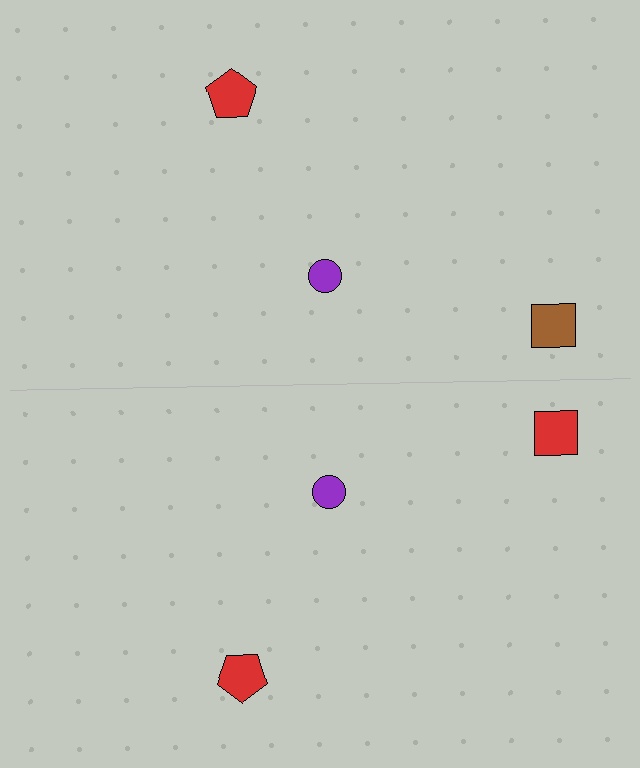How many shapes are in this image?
There are 6 shapes in this image.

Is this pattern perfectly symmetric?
No, the pattern is not perfectly symmetric. The red square on the bottom side breaks the symmetry — its mirror counterpart is brown.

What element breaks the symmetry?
The red square on the bottom side breaks the symmetry — its mirror counterpart is brown.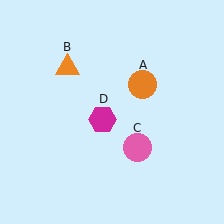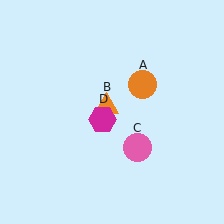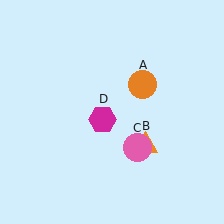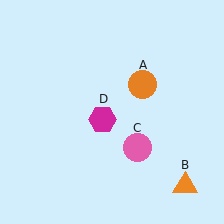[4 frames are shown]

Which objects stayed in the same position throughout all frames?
Orange circle (object A) and pink circle (object C) and magenta hexagon (object D) remained stationary.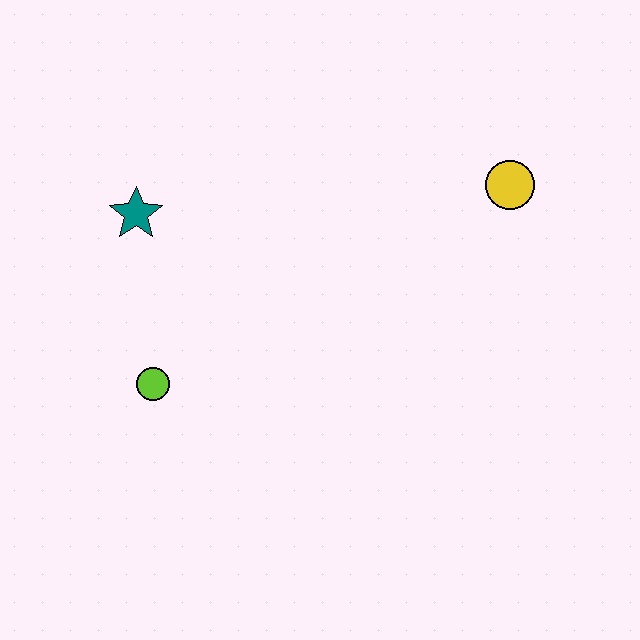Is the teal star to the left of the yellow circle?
Yes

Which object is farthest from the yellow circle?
The lime circle is farthest from the yellow circle.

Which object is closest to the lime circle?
The teal star is closest to the lime circle.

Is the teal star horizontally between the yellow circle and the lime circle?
No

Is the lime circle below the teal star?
Yes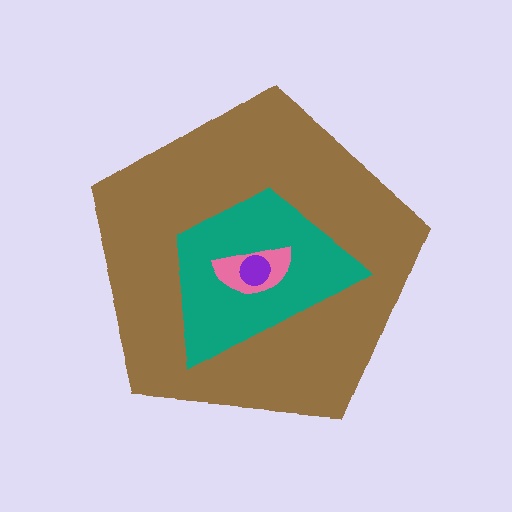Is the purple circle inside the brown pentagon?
Yes.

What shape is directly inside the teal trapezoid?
The pink semicircle.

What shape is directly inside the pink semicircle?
The purple circle.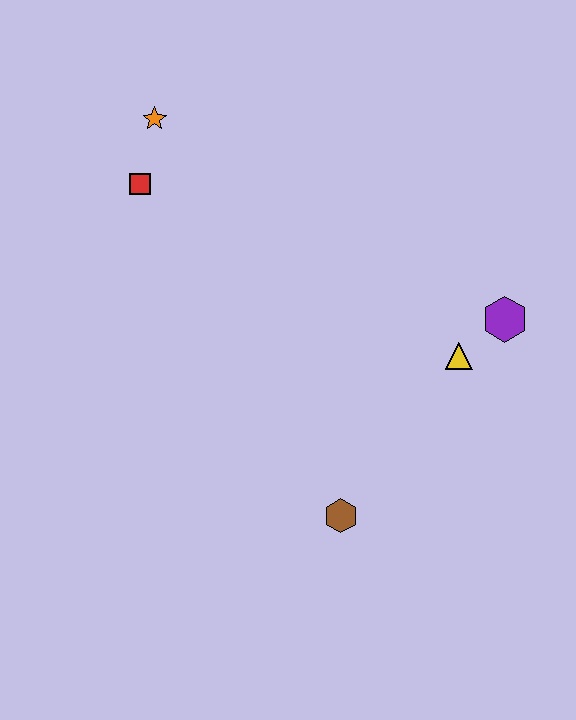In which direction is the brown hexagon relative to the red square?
The brown hexagon is below the red square.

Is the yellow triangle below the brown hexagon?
No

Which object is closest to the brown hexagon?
The yellow triangle is closest to the brown hexagon.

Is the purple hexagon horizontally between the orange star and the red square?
No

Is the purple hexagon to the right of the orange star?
Yes